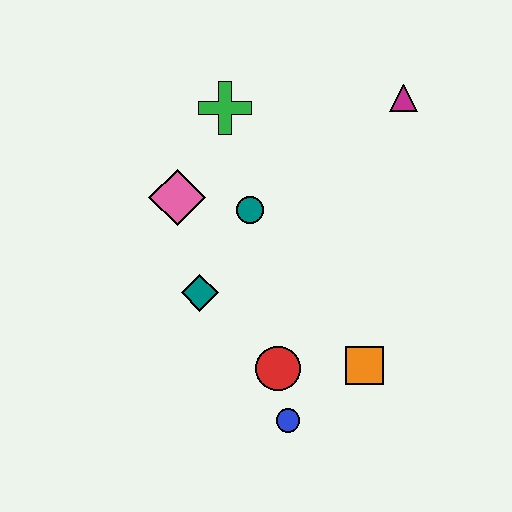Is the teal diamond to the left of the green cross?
Yes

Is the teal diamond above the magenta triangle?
No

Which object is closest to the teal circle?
The pink diamond is closest to the teal circle.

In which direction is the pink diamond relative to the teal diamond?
The pink diamond is above the teal diamond.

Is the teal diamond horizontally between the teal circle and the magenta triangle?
No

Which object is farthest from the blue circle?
The magenta triangle is farthest from the blue circle.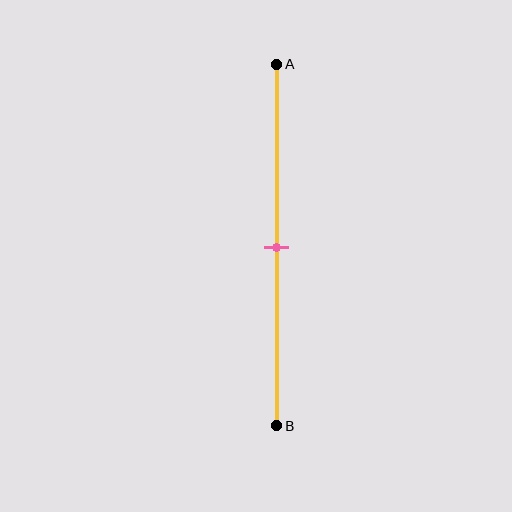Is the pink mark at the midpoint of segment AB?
Yes, the mark is approximately at the midpoint.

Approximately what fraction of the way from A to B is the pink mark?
The pink mark is approximately 50% of the way from A to B.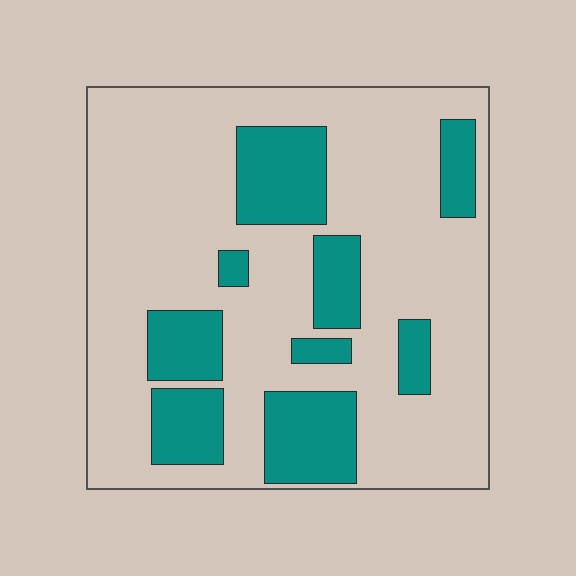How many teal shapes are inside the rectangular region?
9.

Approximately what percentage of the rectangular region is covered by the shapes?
Approximately 25%.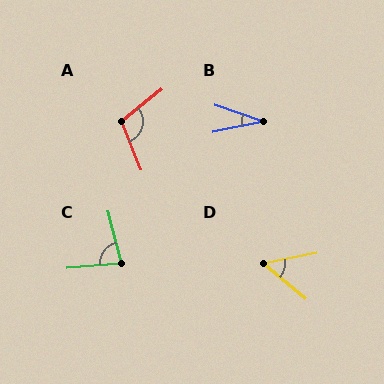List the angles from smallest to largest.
B (31°), D (51°), C (81°), A (107°).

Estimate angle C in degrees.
Approximately 81 degrees.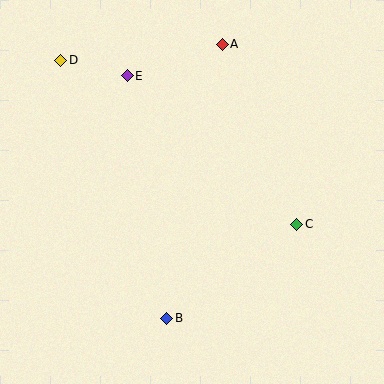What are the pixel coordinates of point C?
Point C is at (297, 224).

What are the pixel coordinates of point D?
Point D is at (61, 60).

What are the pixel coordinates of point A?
Point A is at (222, 44).